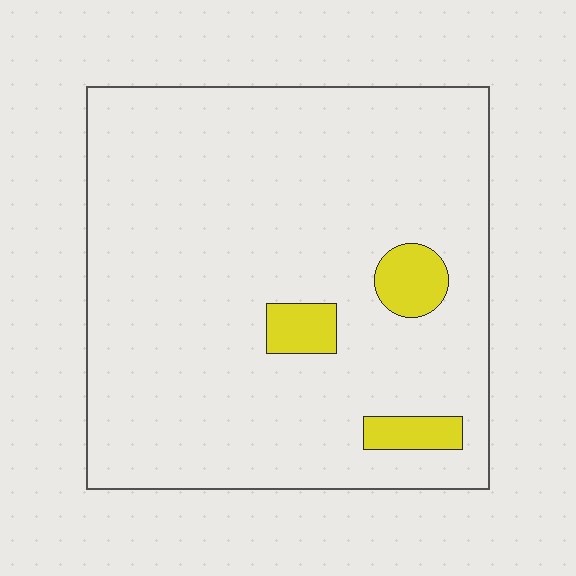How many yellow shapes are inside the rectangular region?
3.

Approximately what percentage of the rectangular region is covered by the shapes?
Approximately 5%.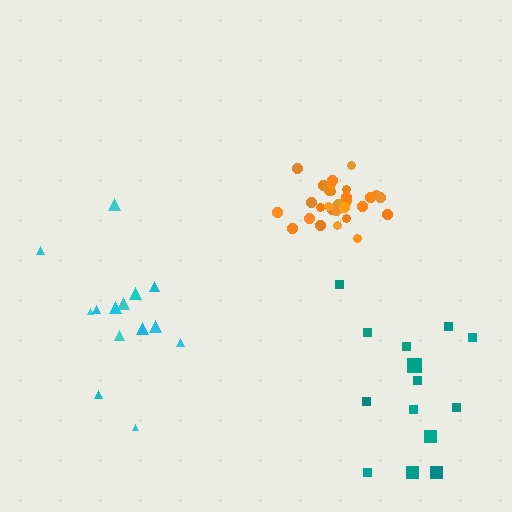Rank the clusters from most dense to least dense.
orange, cyan, teal.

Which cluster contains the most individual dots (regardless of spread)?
Orange (29).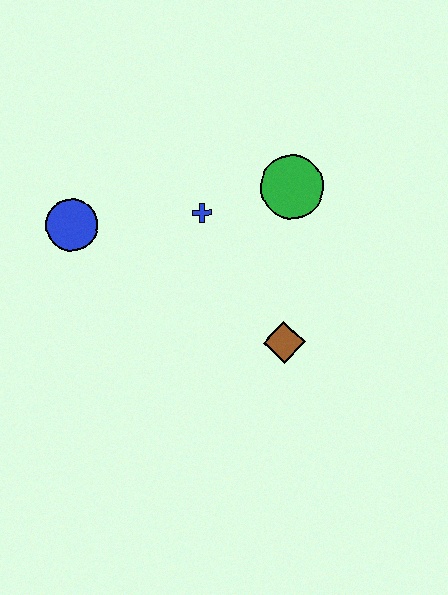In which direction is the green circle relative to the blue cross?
The green circle is to the right of the blue cross.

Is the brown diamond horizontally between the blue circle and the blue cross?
No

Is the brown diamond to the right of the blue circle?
Yes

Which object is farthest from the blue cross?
The brown diamond is farthest from the blue cross.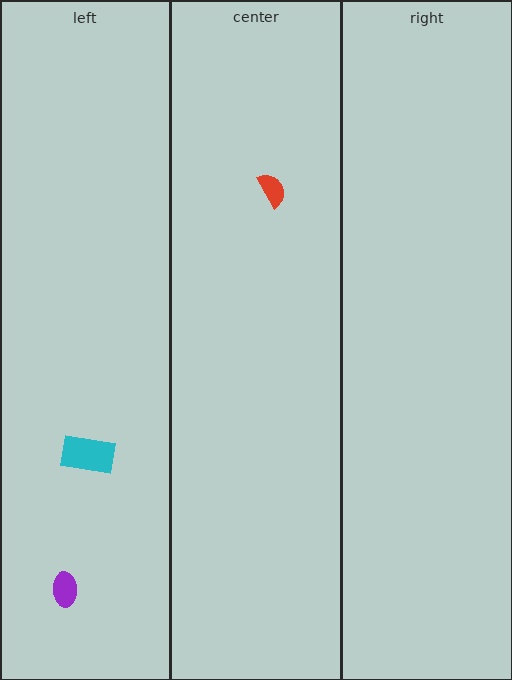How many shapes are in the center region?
1.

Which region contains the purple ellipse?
The left region.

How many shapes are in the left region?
2.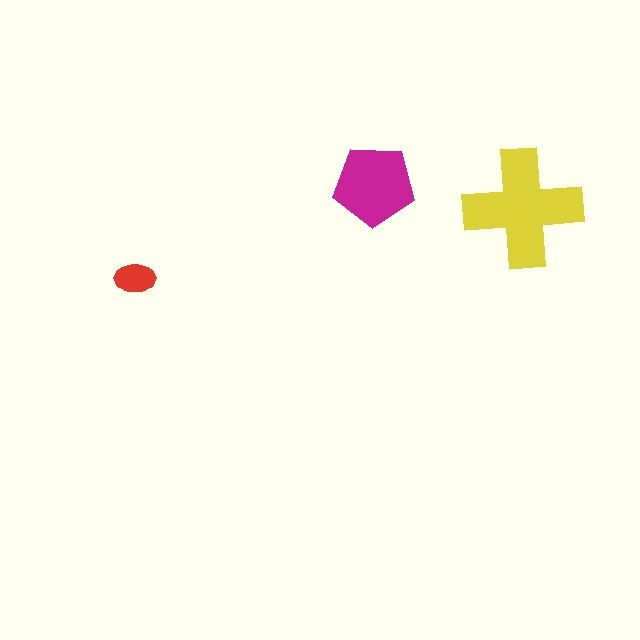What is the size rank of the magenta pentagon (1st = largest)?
2nd.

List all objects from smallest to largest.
The red ellipse, the magenta pentagon, the yellow cross.